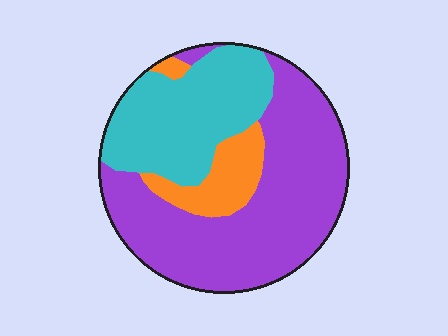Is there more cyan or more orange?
Cyan.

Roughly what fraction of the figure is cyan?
Cyan takes up between a quarter and a half of the figure.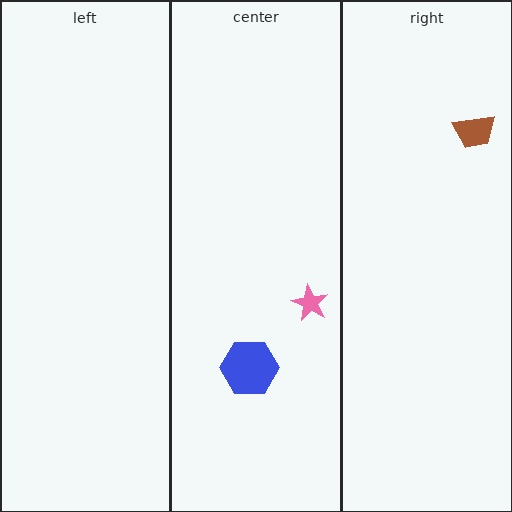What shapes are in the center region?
The pink star, the blue hexagon.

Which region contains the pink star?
The center region.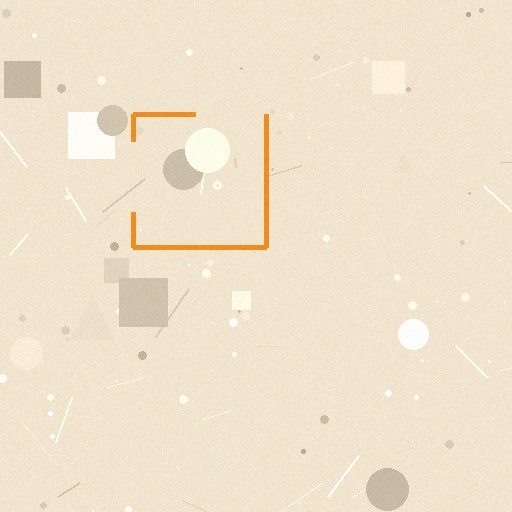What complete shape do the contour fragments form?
The contour fragments form a square.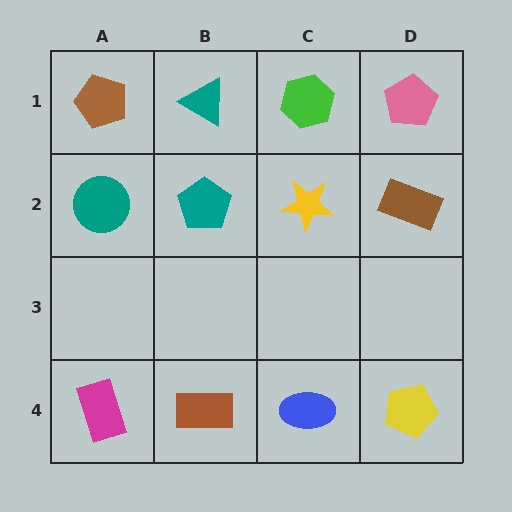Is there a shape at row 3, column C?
No, that cell is empty.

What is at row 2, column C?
A yellow star.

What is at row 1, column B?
A teal triangle.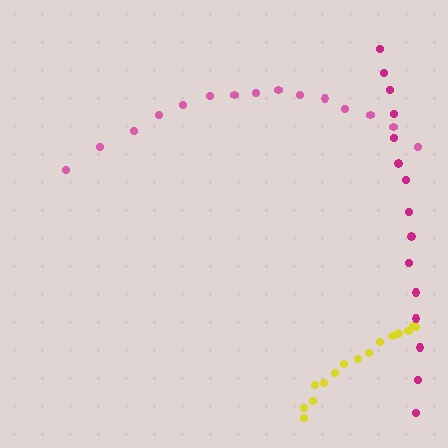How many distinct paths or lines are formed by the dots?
There are 3 distinct paths.